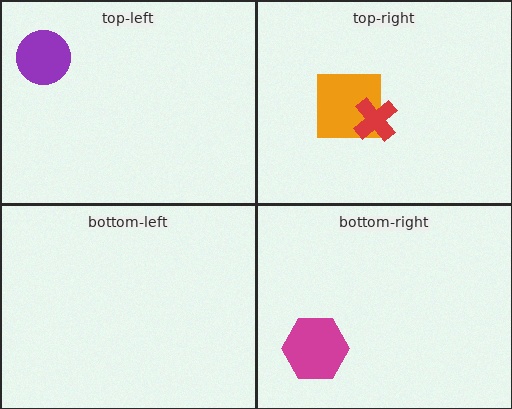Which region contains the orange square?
The top-right region.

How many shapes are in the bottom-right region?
1.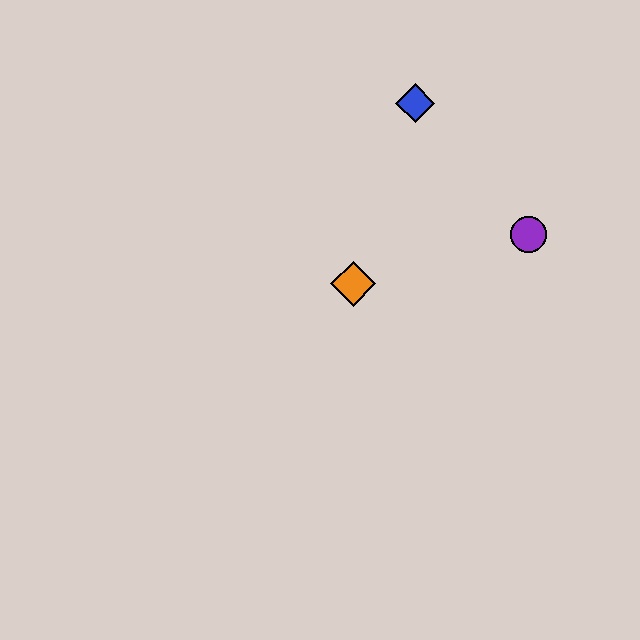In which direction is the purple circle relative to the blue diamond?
The purple circle is below the blue diamond.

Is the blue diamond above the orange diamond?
Yes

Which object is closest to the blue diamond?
The purple circle is closest to the blue diamond.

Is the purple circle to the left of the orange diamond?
No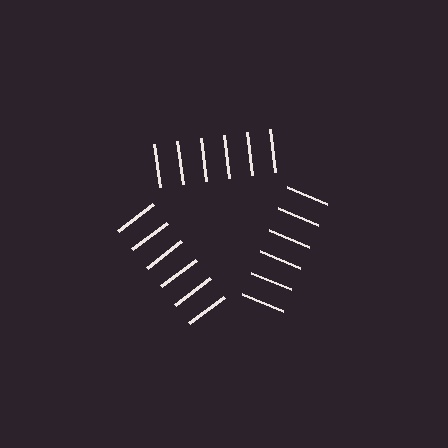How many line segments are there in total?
18 — 6 along each of the 3 edges.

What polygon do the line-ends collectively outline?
An illusory triangle — the line segments terminate on its edges but no continuous stroke is drawn.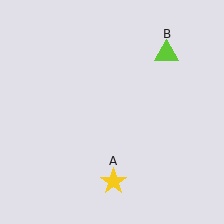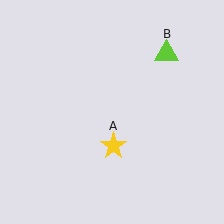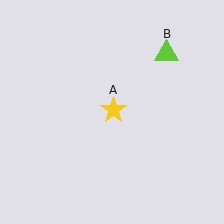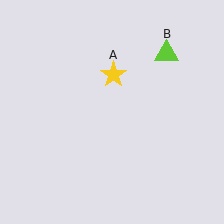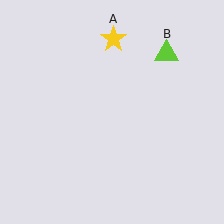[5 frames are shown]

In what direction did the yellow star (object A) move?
The yellow star (object A) moved up.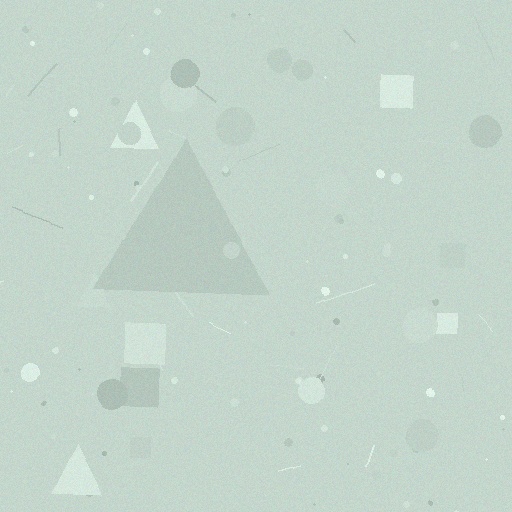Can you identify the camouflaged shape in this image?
The camouflaged shape is a triangle.